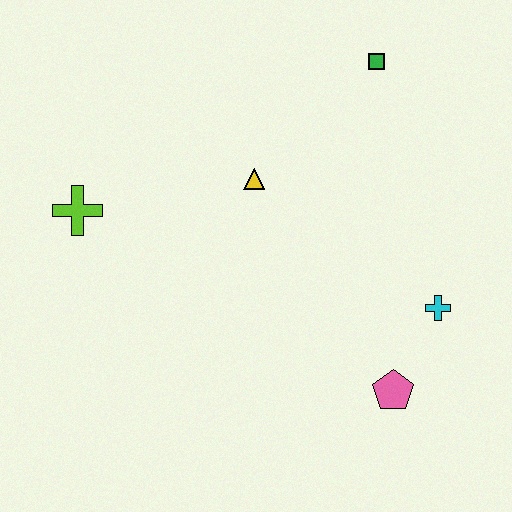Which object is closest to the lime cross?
The yellow triangle is closest to the lime cross.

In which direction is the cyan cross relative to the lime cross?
The cyan cross is to the right of the lime cross.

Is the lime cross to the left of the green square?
Yes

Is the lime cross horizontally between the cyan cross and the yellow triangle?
No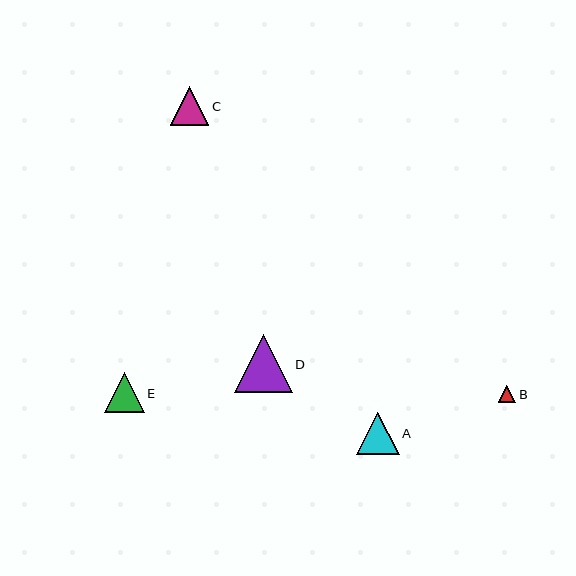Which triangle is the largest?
Triangle D is the largest with a size of approximately 58 pixels.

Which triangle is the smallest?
Triangle B is the smallest with a size of approximately 17 pixels.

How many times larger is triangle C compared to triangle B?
Triangle C is approximately 2.2 times the size of triangle B.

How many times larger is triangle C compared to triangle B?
Triangle C is approximately 2.2 times the size of triangle B.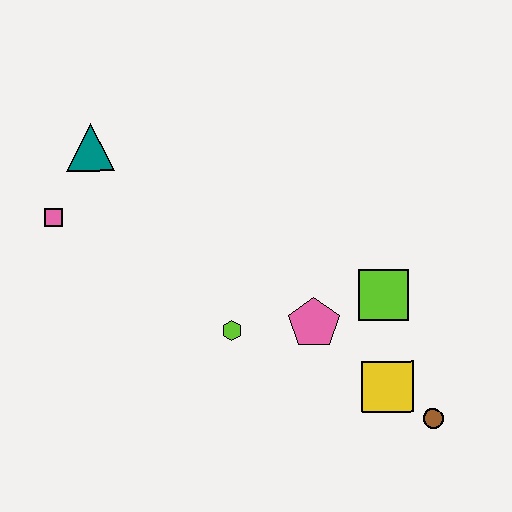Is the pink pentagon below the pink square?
Yes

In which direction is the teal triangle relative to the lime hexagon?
The teal triangle is above the lime hexagon.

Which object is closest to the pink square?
The teal triangle is closest to the pink square.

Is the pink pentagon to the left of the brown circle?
Yes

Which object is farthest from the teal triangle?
The brown circle is farthest from the teal triangle.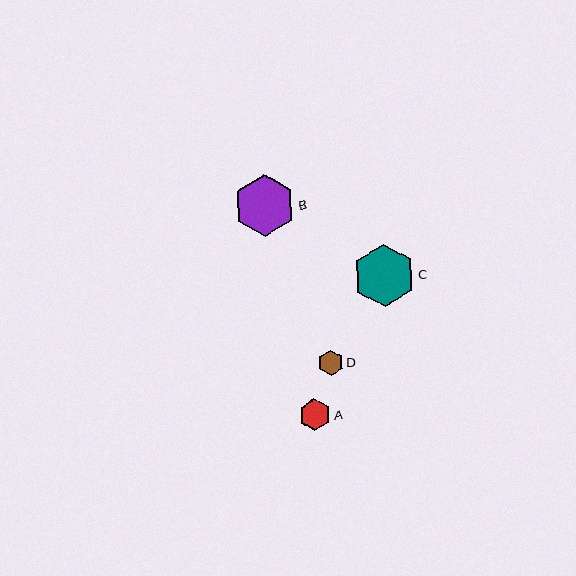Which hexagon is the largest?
Hexagon C is the largest with a size of approximately 62 pixels.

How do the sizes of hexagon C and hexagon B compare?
Hexagon C and hexagon B are approximately the same size.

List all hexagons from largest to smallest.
From largest to smallest: C, B, A, D.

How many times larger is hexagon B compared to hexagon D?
Hexagon B is approximately 2.4 times the size of hexagon D.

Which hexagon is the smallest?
Hexagon D is the smallest with a size of approximately 26 pixels.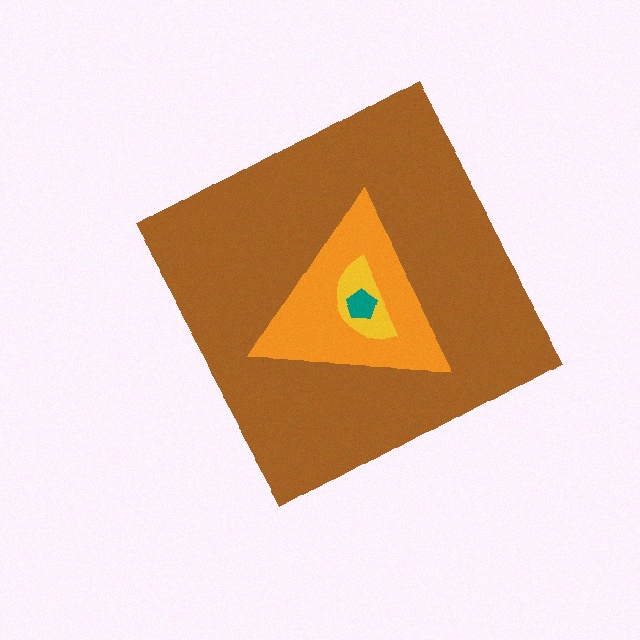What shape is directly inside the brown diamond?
The orange triangle.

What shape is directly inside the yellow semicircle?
The teal pentagon.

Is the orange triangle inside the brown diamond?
Yes.